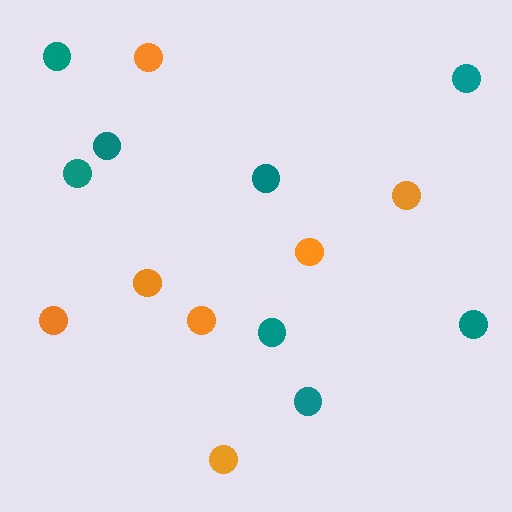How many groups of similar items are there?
There are 2 groups: one group of orange circles (7) and one group of teal circles (8).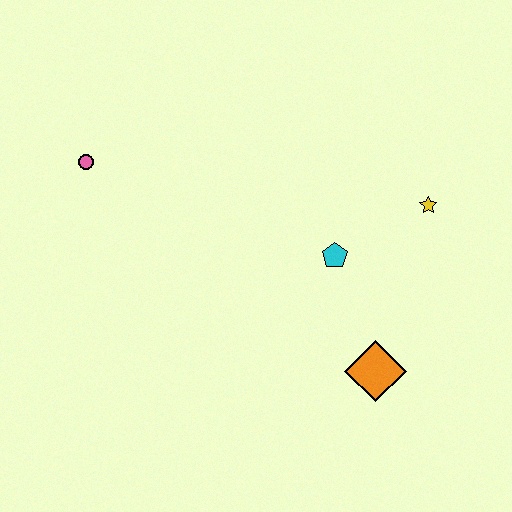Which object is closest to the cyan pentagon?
The yellow star is closest to the cyan pentagon.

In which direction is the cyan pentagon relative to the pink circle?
The cyan pentagon is to the right of the pink circle.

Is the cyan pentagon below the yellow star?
Yes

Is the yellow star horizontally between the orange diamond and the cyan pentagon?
No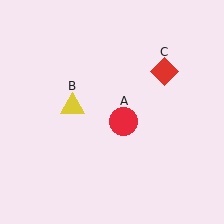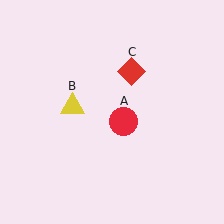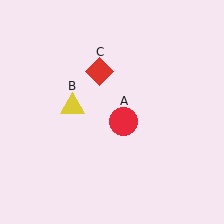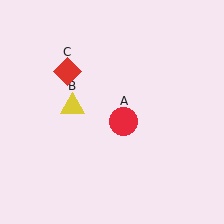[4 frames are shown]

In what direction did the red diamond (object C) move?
The red diamond (object C) moved left.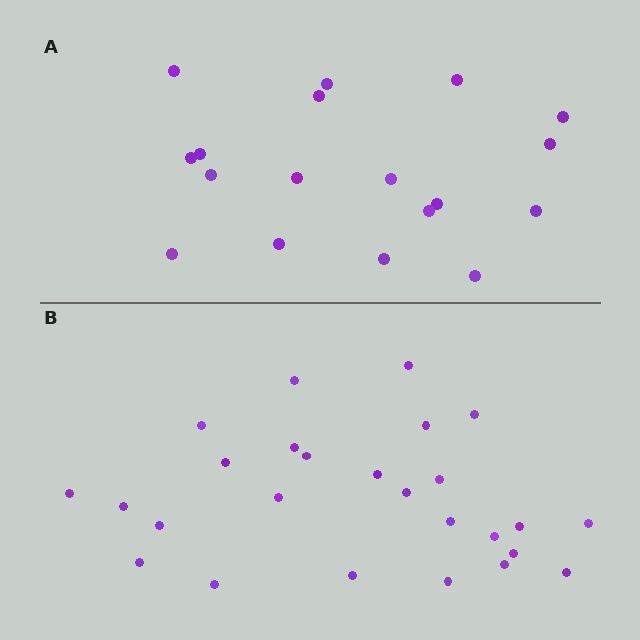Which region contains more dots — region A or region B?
Region B (the bottom region) has more dots.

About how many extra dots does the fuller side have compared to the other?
Region B has roughly 8 or so more dots than region A.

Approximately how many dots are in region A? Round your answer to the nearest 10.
About 20 dots. (The exact count is 18, which rounds to 20.)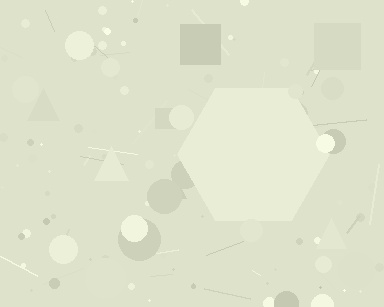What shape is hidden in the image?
A hexagon is hidden in the image.